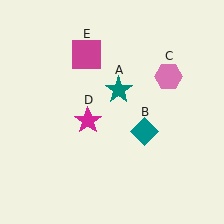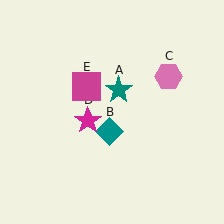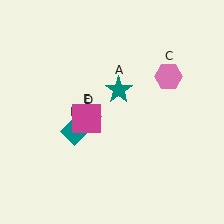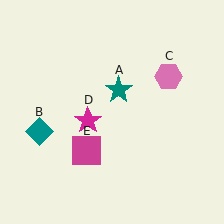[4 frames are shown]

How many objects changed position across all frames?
2 objects changed position: teal diamond (object B), magenta square (object E).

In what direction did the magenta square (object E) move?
The magenta square (object E) moved down.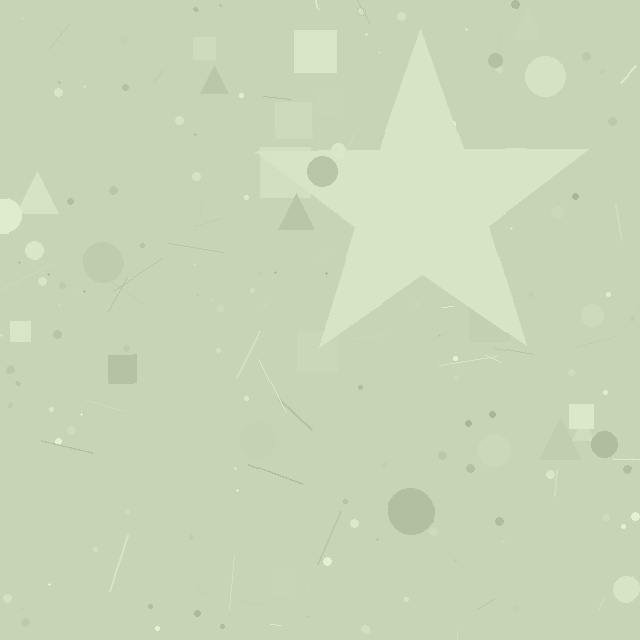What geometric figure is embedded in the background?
A star is embedded in the background.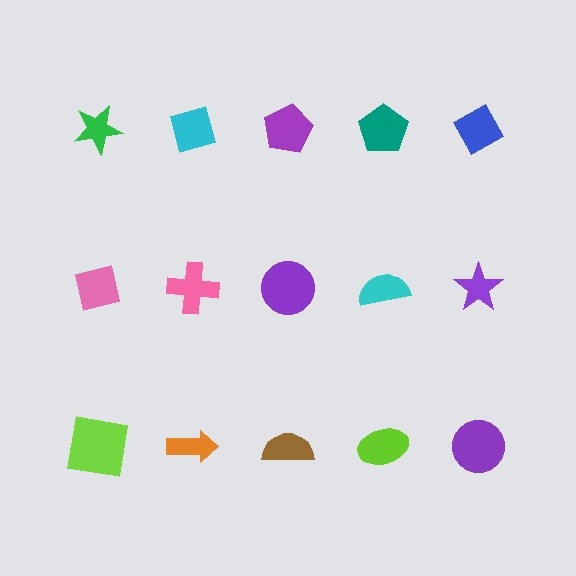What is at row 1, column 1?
A green star.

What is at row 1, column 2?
A cyan diamond.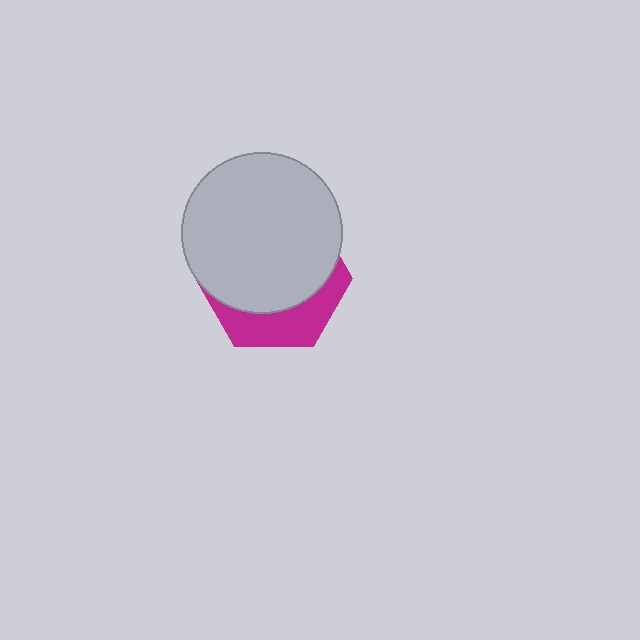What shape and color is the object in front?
The object in front is a light gray circle.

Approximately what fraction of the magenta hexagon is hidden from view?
Roughly 69% of the magenta hexagon is hidden behind the light gray circle.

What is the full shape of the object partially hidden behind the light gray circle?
The partially hidden object is a magenta hexagon.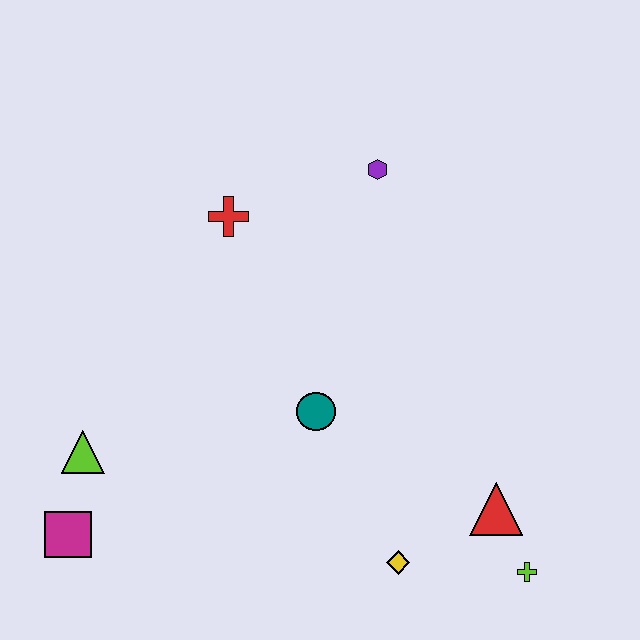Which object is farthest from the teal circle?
The magenta square is farthest from the teal circle.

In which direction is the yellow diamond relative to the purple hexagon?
The yellow diamond is below the purple hexagon.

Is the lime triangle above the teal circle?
No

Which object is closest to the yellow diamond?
The red triangle is closest to the yellow diamond.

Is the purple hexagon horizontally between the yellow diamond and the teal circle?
Yes